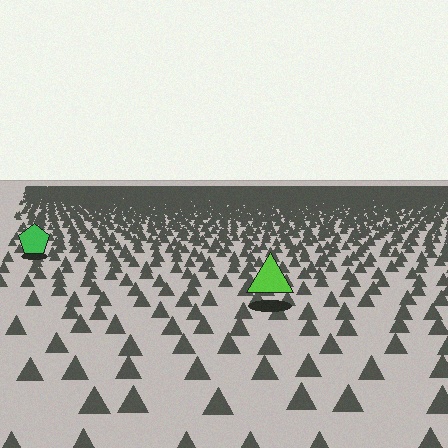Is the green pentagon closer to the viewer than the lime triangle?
No. The lime triangle is closer — you can tell from the texture gradient: the ground texture is coarser near it.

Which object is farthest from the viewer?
The green pentagon is farthest from the viewer. It appears smaller and the ground texture around it is denser.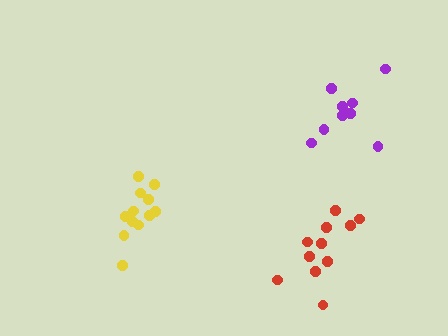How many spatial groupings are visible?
There are 3 spatial groupings.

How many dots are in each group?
Group 1: 9 dots, Group 2: 12 dots, Group 3: 11 dots (32 total).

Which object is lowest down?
The red cluster is bottommost.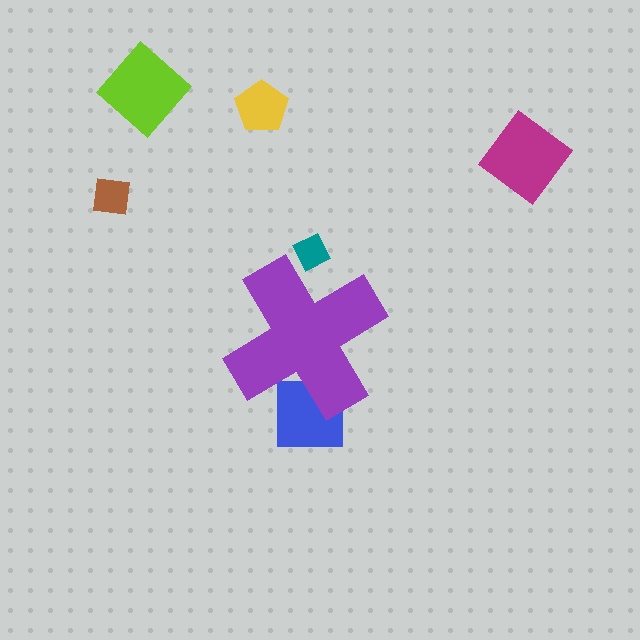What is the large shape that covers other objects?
A purple cross.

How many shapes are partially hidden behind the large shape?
2 shapes are partially hidden.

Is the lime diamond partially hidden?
No, the lime diamond is fully visible.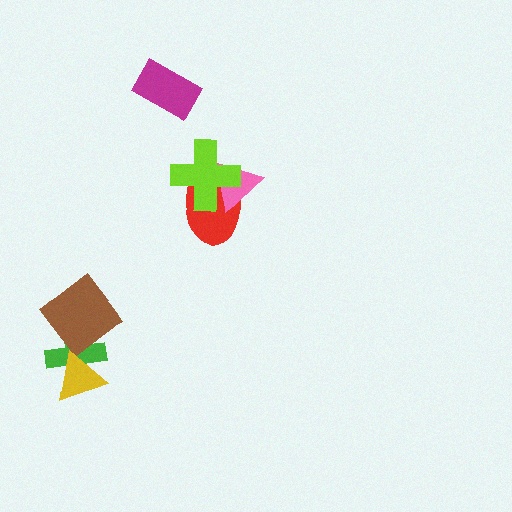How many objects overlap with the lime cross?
2 objects overlap with the lime cross.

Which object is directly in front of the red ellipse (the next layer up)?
The pink triangle is directly in front of the red ellipse.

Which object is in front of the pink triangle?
The lime cross is in front of the pink triangle.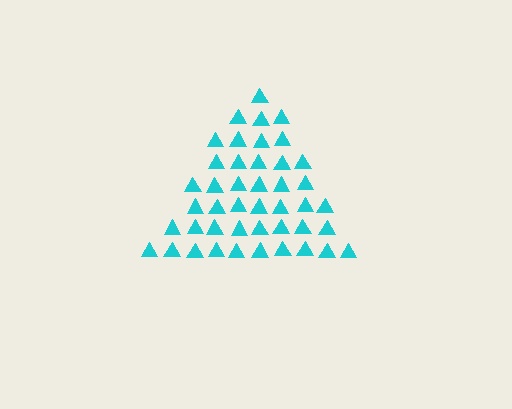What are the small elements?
The small elements are triangles.